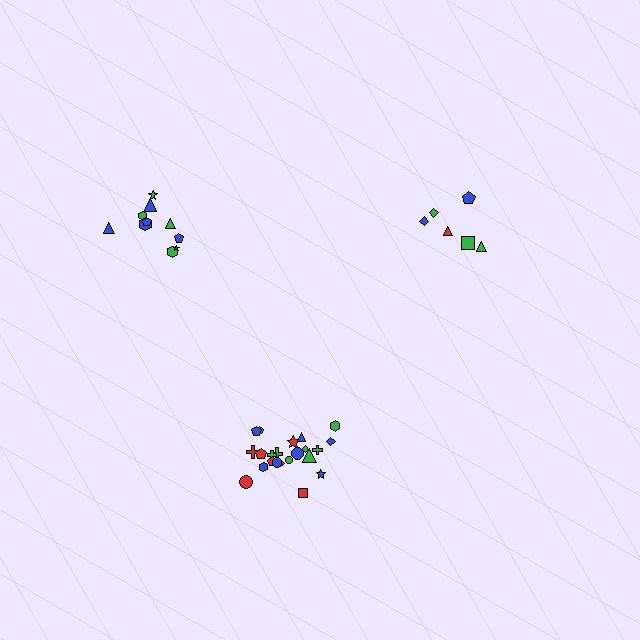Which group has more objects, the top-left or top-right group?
The top-left group.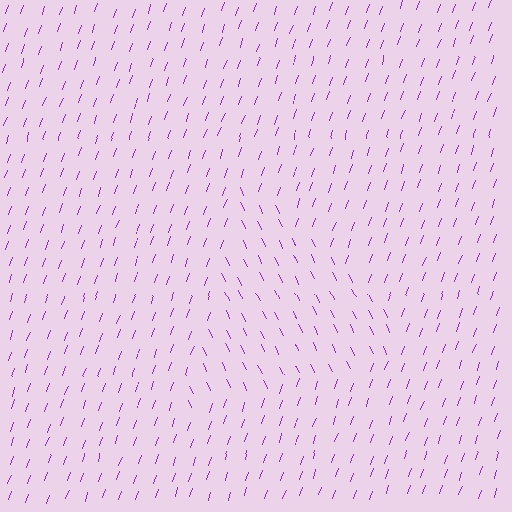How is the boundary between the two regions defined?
The boundary is defined purely by a change in line orientation (approximately 45 degrees difference). All lines are the same color and thickness.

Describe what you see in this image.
The image is filled with small purple line segments. A triangle region in the image has lines oriented differently from the surrounding lines, creating a visible texture boundary.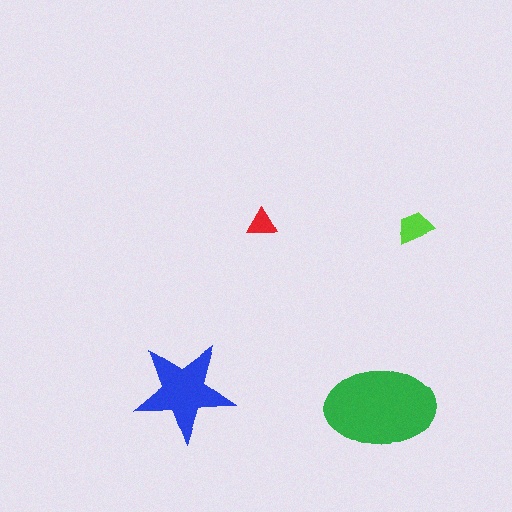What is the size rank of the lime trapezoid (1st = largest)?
3rd.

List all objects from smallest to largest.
The red triangle, the lime trapezoid, the blue star, the green ellipse.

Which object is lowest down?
The green ellipse is bottommost.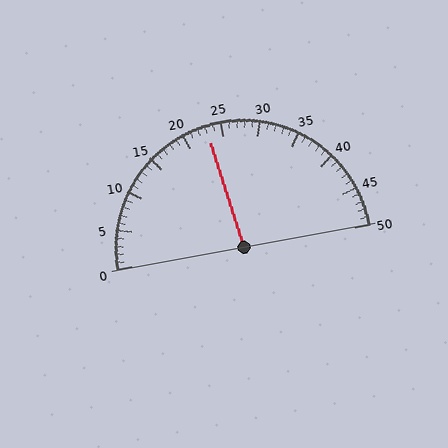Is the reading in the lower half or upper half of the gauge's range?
The reading is in the lower half of the range (0 to 50).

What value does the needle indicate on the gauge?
The needle indicates approximately 23.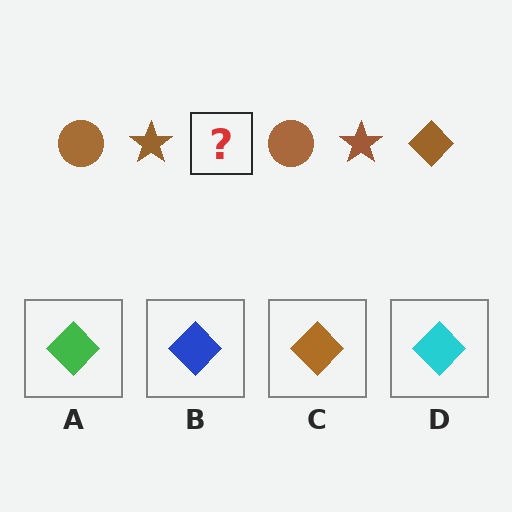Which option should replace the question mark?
Option C.